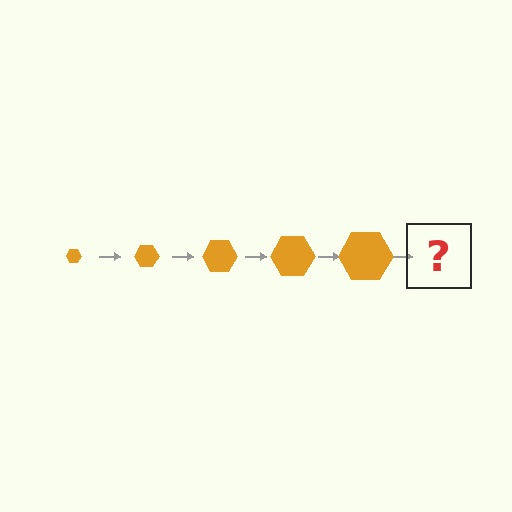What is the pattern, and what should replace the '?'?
The pattern is that the hexagon gets progressively larger each step. The '?' should be an orange hexagon, larger than the previous one.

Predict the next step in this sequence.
The next step is an orange hexagon, larger than the previous one.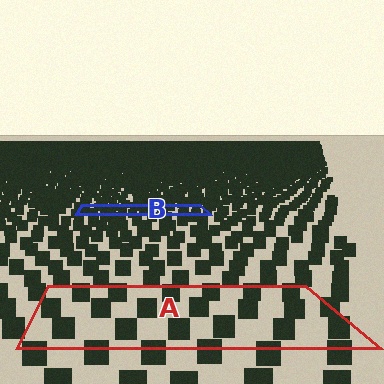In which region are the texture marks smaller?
The texture marks are smaller in region B, because it is farther away.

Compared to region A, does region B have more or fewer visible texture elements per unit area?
Region B has more texture elements per unit area — they are packed more densely because it is farther away.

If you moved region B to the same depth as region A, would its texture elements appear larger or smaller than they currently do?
They would appear larger. At a closer depth, the same texture elements are projected at a bigger on-screen size.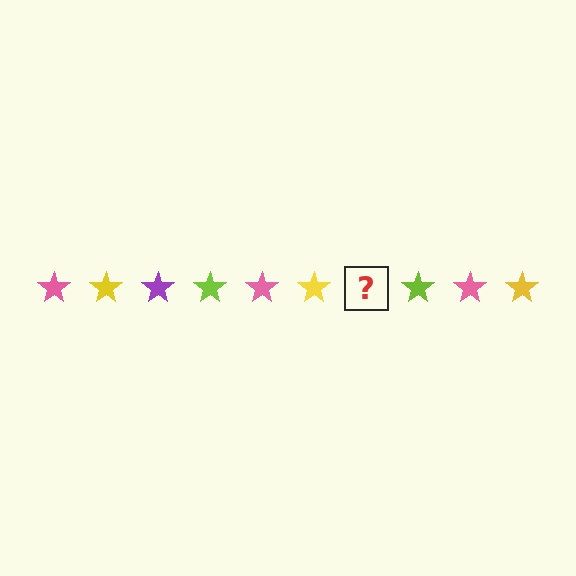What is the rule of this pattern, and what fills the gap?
The rule is that the pattern cycles through pink, yellow, purple, lime stars. The gap should be filled with a purple star.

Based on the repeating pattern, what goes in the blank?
The blank should be a purple star.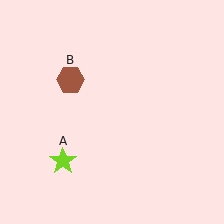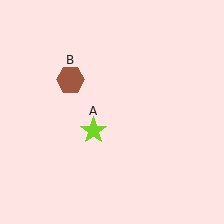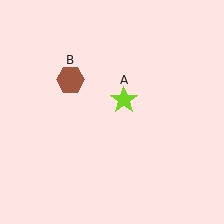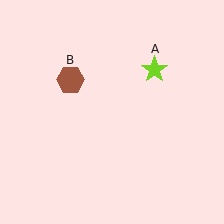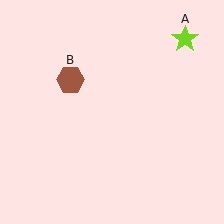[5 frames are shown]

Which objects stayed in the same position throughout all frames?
Brown hexagon (object B) remained stationary.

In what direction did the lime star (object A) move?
The lime star (object A) moved up and to the right.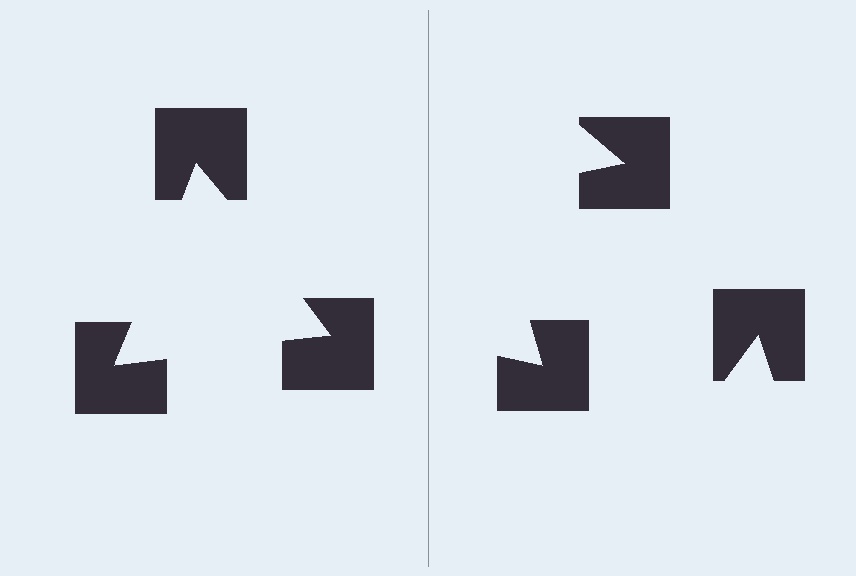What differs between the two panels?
The notched squares are positioned identically on both sides; only the wedge orientations differ. On the left they align to a triangle; on the right they are misaligned.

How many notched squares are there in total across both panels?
6 — 3 on each side.